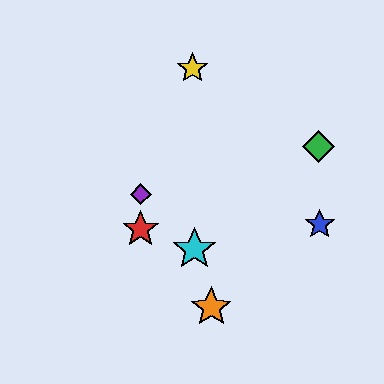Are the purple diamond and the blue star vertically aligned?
No, the purple diamond is at x≈141 and the blue star is at x≈320.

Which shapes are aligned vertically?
The red star, the purple diamond are aligned vertically.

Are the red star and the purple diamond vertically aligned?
Yes, both are at x≈141.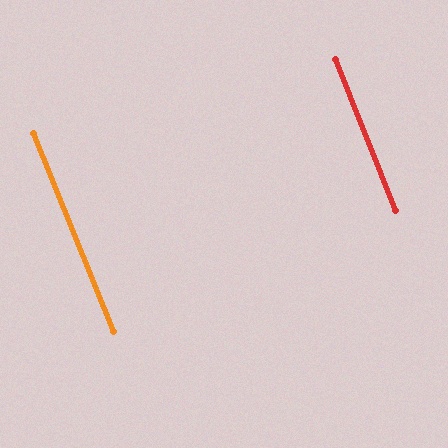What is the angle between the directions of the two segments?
Approximately 1 degree.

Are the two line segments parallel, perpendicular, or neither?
Parallel — their directions differ by only 0.5°.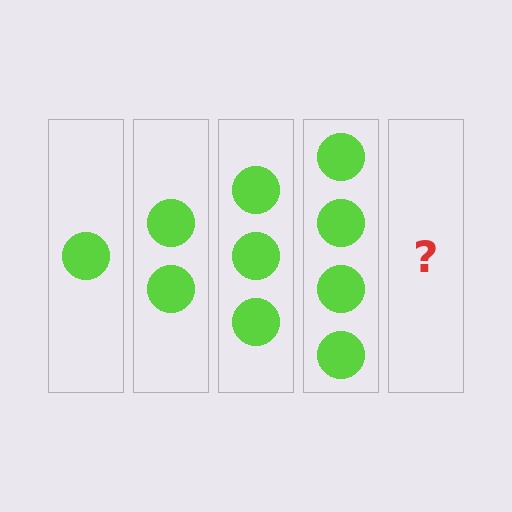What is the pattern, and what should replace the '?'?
The pattern is that each step adds one more circle. The '?' should be 5 circles.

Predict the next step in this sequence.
The next step is 5 circles.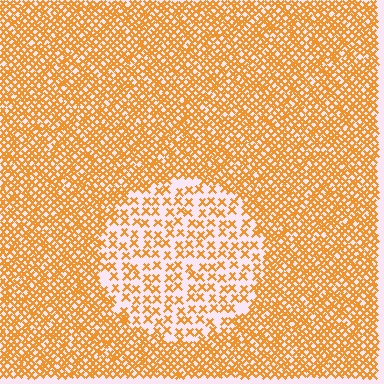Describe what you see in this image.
The image contains small orange elements arranged at two different densities. A circle-shaped region is visible where the elements are less densely packed than the surrounding area.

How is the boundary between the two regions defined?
The boundary is defined by a change in element density (approximately 2.3x ratio). All elements are the same color, size, and shape.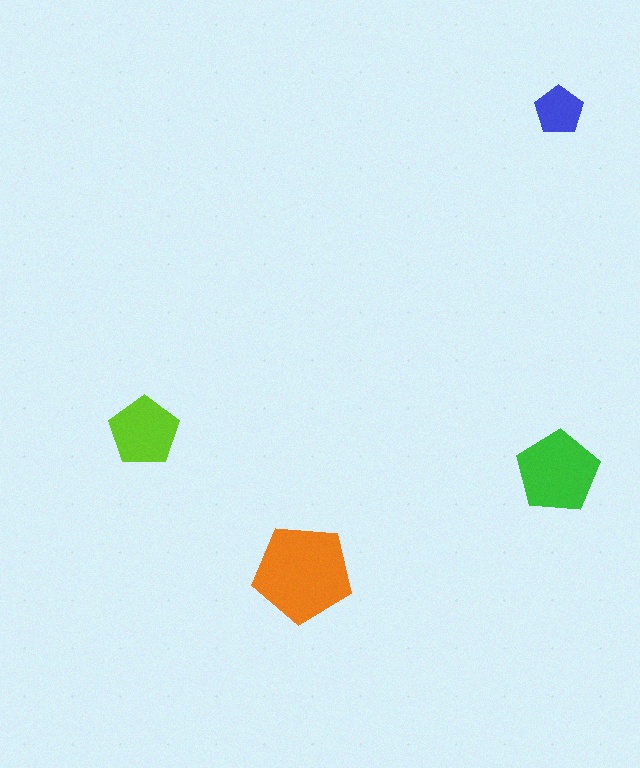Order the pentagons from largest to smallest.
the orange one, the green one, the lime one, the blue one.